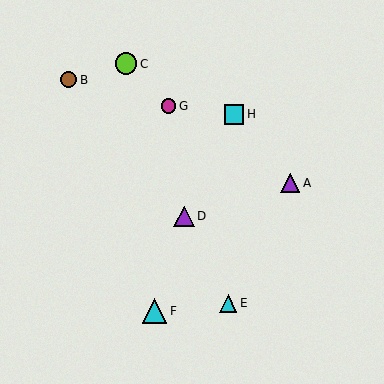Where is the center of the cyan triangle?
The center of the cyan triangle is at (155, 311).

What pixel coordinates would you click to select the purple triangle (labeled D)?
Click at (184, 216) to select the purple triangle D.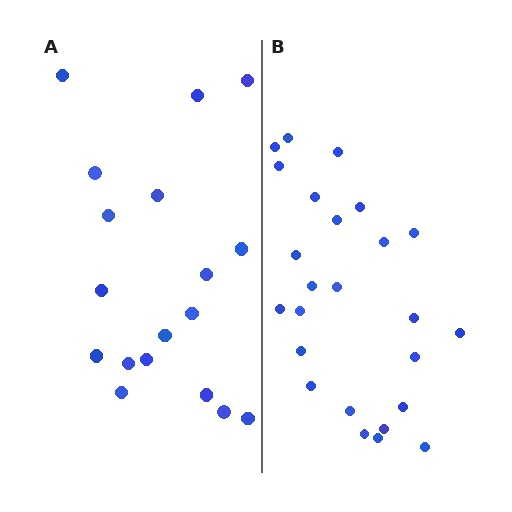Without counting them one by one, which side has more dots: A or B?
Region B (the right region) has more dots.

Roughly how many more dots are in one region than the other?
Region B has roughly 8 or so more dots than region A.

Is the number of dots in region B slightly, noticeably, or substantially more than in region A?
Region B has noticeably more, but not dramatically so. The ratio is roughly 1.4 to 1.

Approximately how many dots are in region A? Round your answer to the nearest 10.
About 20 dots. (The exact count is 18, which rounds to 20.)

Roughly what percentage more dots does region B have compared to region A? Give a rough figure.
About 40% more.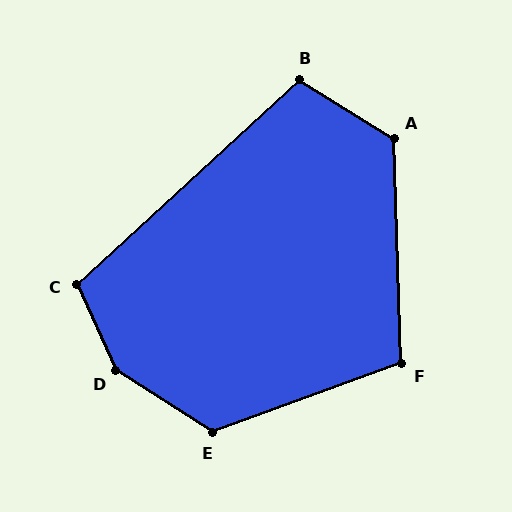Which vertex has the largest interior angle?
D, at approximately 146 degrees.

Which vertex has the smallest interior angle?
B, at approximately 106 degrees.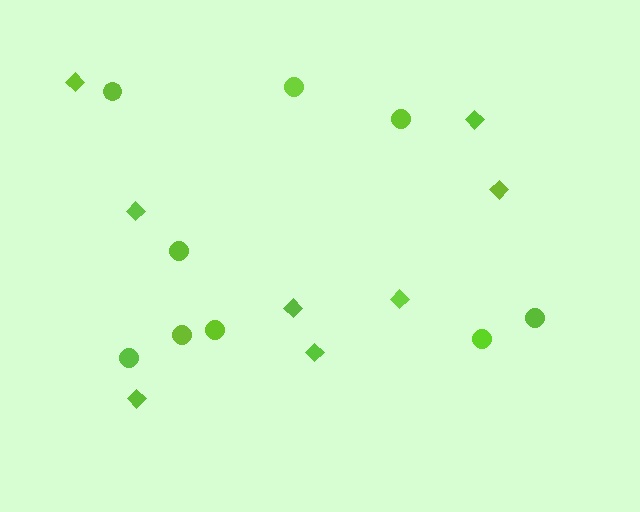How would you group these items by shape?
There are 2 groups: one group of diamonds (8) and one group of circles (9).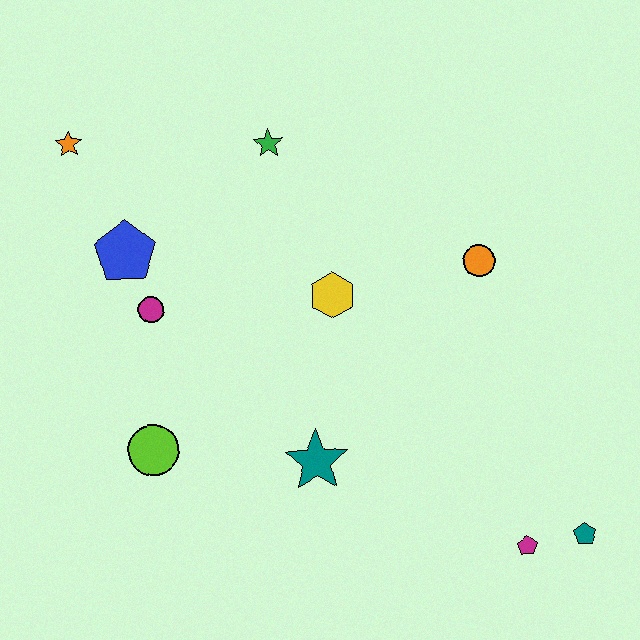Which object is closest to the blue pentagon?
The magenta circle is closest to the blue pentagon.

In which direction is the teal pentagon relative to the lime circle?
The teal pentagon is to the right of the lime circle.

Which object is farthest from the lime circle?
The teal pentagon is farthest from the lime circle.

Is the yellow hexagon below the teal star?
No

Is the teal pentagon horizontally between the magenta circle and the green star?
No